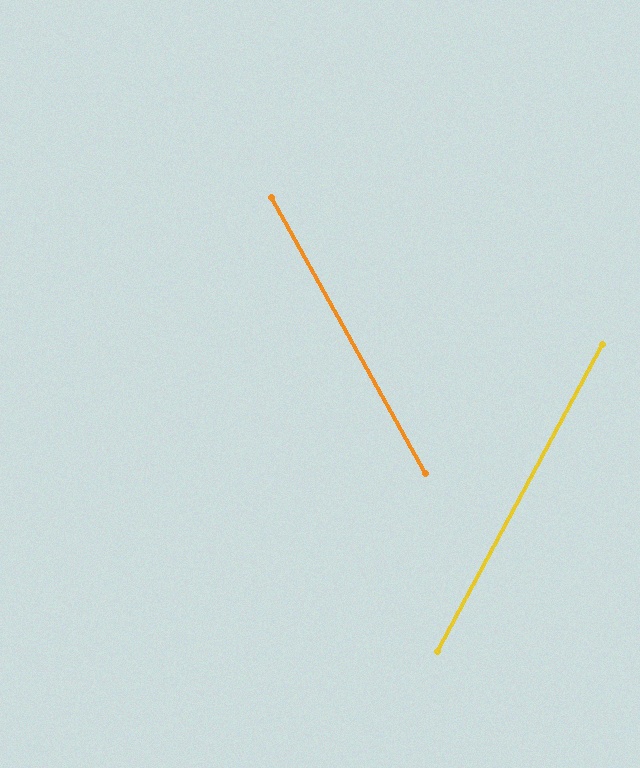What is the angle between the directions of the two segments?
Approximately 57 degrees.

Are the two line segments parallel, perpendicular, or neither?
Neither parallel nor perpendicular — they differ by about 57°.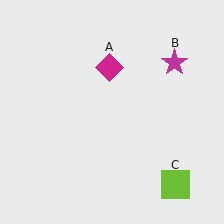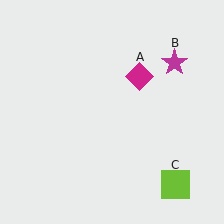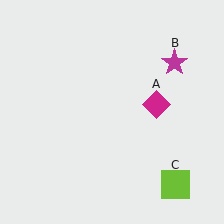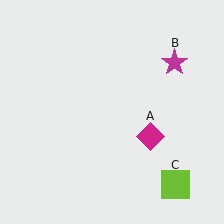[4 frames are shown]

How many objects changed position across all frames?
1 object changed position: magenta diamond (object A).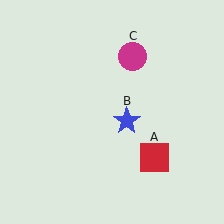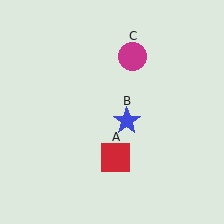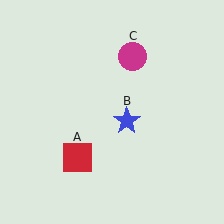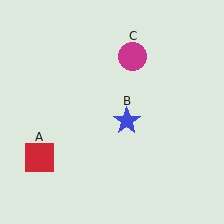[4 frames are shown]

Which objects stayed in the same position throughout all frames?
Blue star (object B) and magenta circle (object C) remained stationary.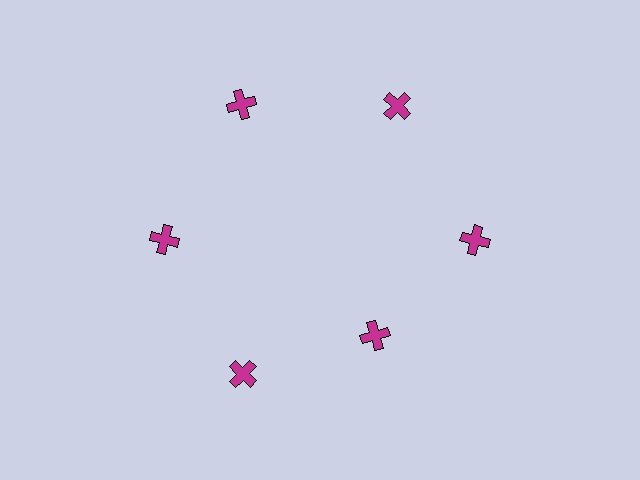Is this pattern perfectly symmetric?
No. The 6 magenta crosses are arranged in a ring, but one element near the 5 o'clock position is pulled inward toward the center, breaking the 6-fold rotational symmetry.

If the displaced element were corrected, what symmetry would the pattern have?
It would have 6-fold rotational symmetry — the pattern would map onto itself every 60 degrees.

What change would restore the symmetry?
The symmetry would be restored by moving it outward, back onto the ring so that all 6 crosses sit at equal angles and equal distance from the center.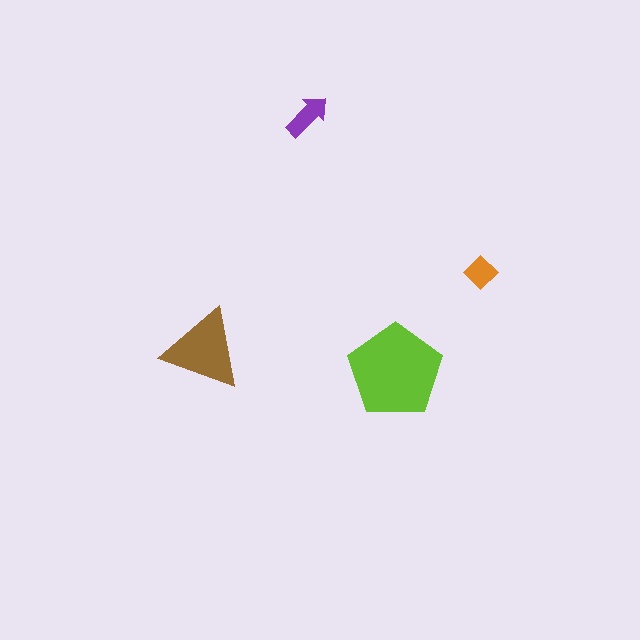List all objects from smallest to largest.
The orange diamond, the purple arrow, the brown triangle, the lime pentagon.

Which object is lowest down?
The lime pentagon is bottommost.